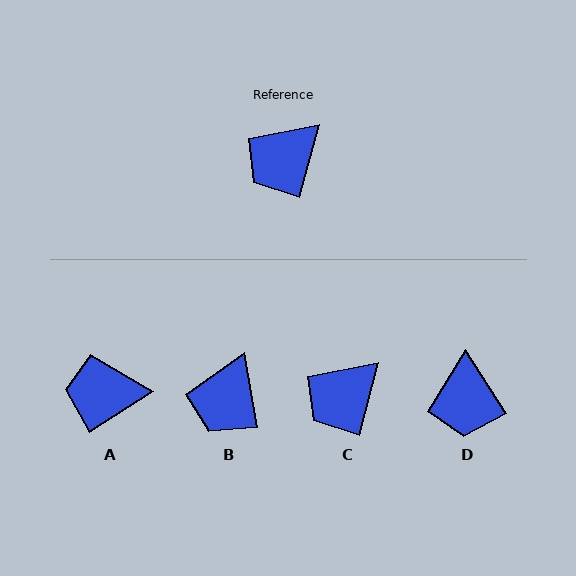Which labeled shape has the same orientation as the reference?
C.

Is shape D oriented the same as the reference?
No, it is off by about 47 degrees.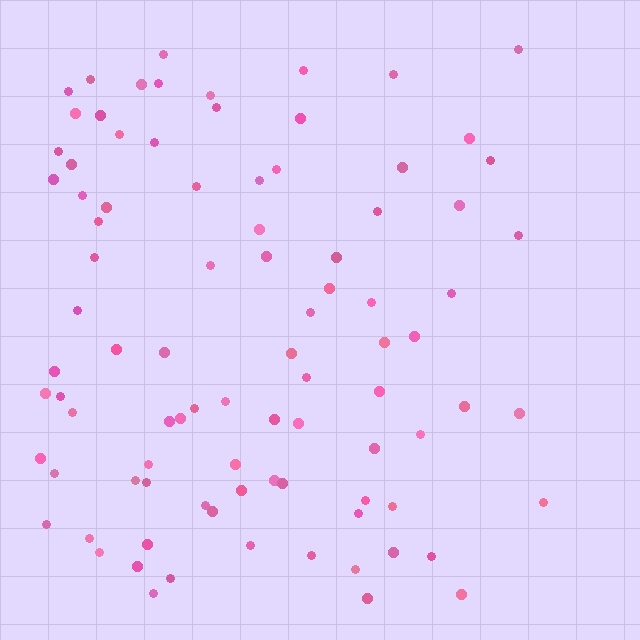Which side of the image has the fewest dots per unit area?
The right.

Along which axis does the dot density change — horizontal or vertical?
Horizontal.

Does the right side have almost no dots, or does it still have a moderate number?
Still a moderate number, just noticeably fewer than the left.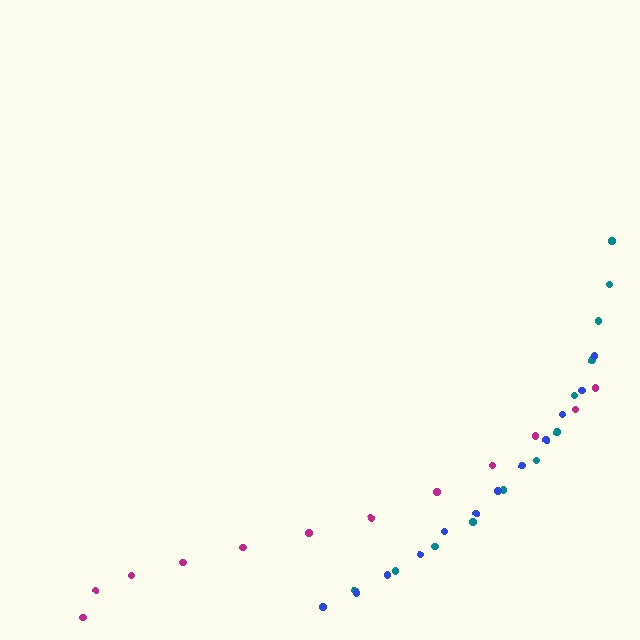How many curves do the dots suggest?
There are 3 distinct paths.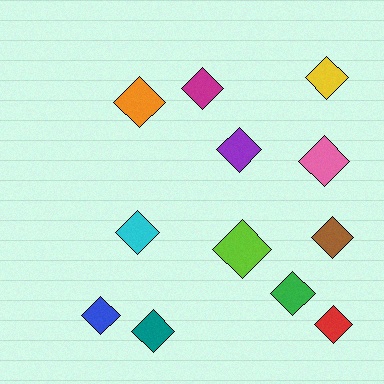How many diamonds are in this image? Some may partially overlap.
There are 12 diamonds.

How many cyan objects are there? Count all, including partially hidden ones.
There is 1 cyan object.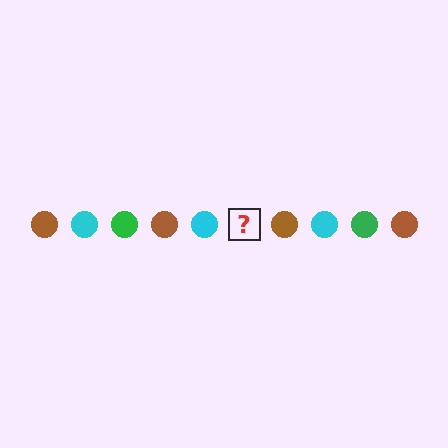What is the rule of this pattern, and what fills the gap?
The rule is that the pattern cycles through brown, cyan, green circles. The gap should be filled with a green circle.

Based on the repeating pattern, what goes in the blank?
The blank should be a green circle.